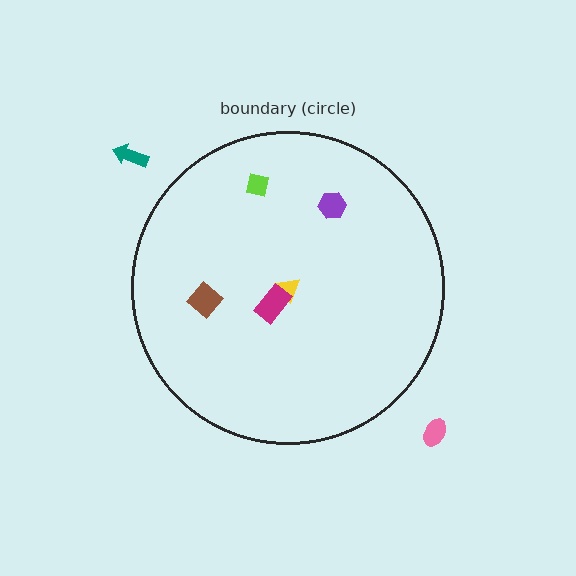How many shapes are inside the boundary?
5 inside, 2 outside.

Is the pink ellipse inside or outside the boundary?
Outside.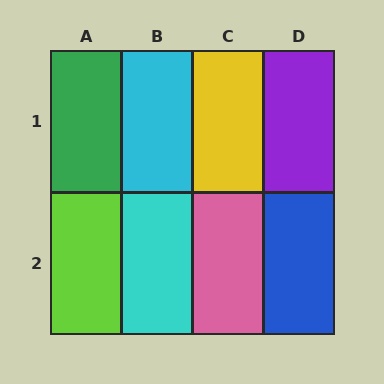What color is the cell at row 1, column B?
Cyan.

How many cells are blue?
1 cell is blue.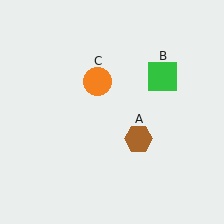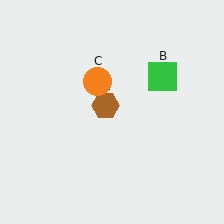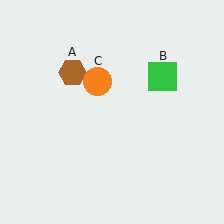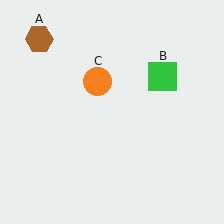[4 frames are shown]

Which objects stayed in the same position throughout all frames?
Green square (object B) and orange circle (object C) remained stationary.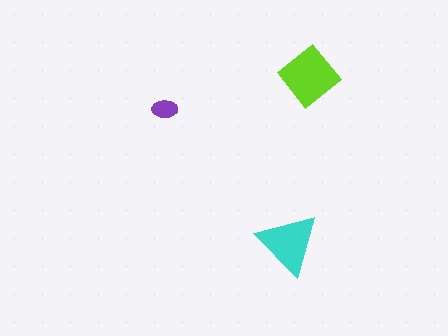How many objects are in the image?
There are 3 objects in the image.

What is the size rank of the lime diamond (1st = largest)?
1st.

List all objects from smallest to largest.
The purple ellipse, the cyan triangle, the lime diamond.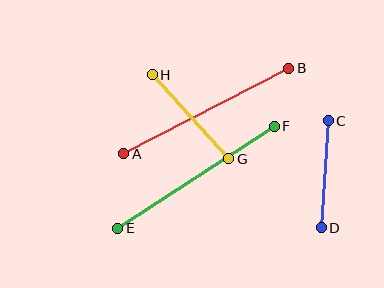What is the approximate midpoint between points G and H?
The midpoint is at approximately (190, 117) pixels.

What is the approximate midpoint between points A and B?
The midpoint is at approximately (206, 111) pixels.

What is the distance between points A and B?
The distance is approximately 186 pixels.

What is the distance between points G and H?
The distance is approximately 114 pixels.